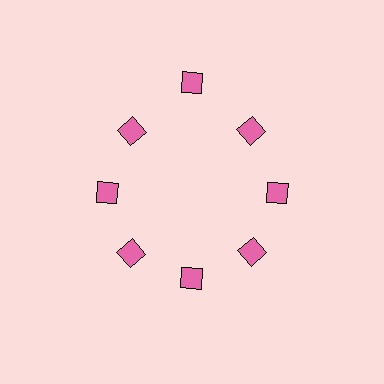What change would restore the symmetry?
The symmetry would be restored by moving it inward, back onto the ring so that all 8 diamonds sit at equal angles and equal distance from the center.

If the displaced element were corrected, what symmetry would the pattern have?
It would have 8-fold rotational symmetry — the pattern would map onto itself every 45 degrees.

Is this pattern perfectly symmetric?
No. The 8 pink diamonds are arranged in a ring, but one element near the 12 o'clock position is pushed outward from the center, breaking the 8-fold rotational symmetry.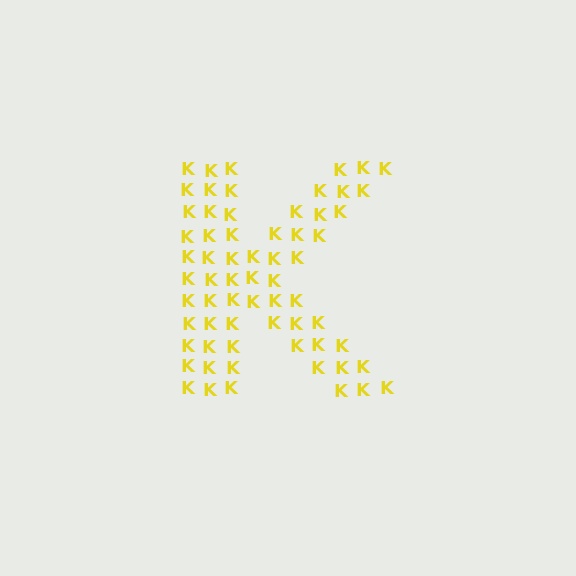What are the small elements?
The small elements are letter K's.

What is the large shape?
The large shape is the letter K.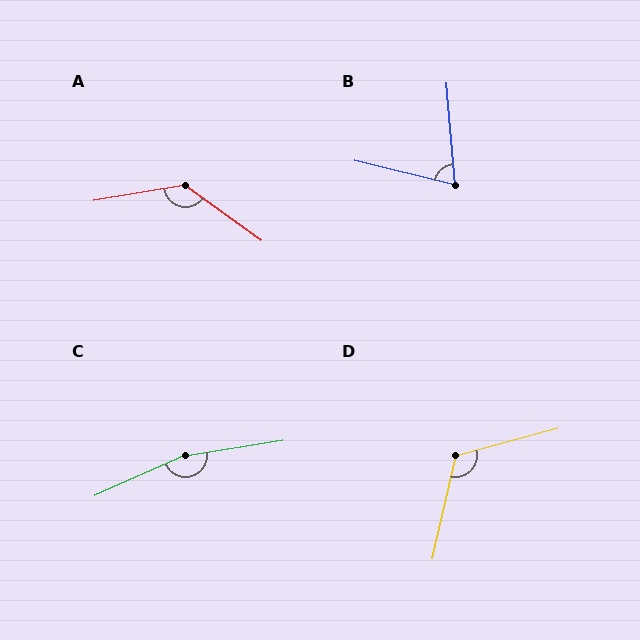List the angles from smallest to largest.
B (72°), D (118°), A (135°), C (165°).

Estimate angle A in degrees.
Approximately 135 degrees.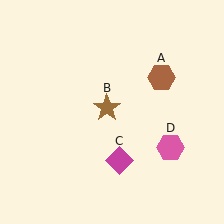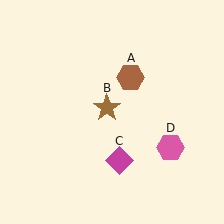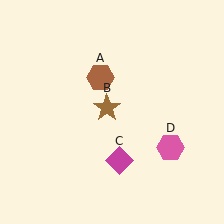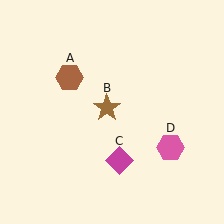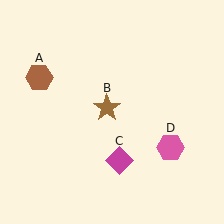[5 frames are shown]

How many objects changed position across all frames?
1 object changed position: brown hexagon (object A).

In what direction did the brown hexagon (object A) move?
The brown hexagon (object A) moved left.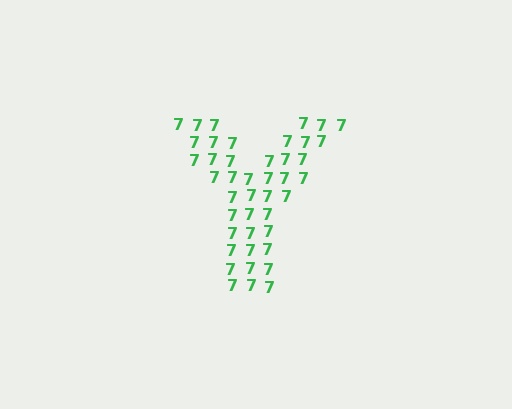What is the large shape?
The large shape is the letter Y.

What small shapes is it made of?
It is made of small digit 7's.